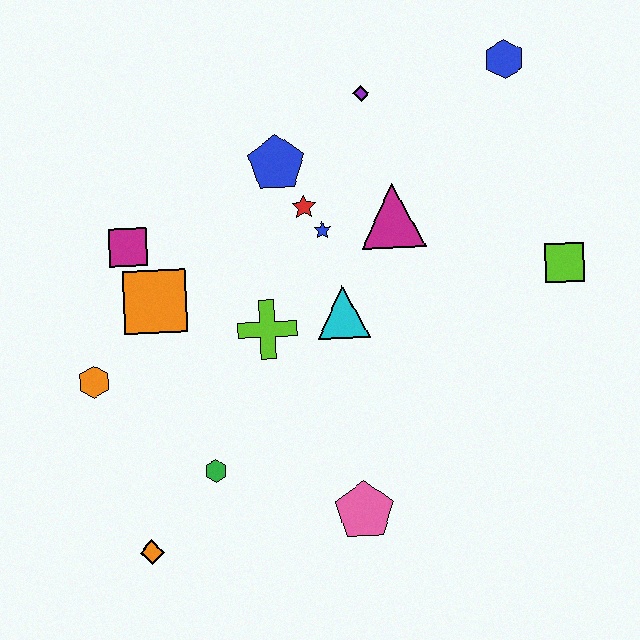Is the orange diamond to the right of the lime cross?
No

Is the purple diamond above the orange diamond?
Yes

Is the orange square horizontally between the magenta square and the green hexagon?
Yes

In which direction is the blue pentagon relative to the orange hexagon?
The blue pentagon is above the orange hexagon.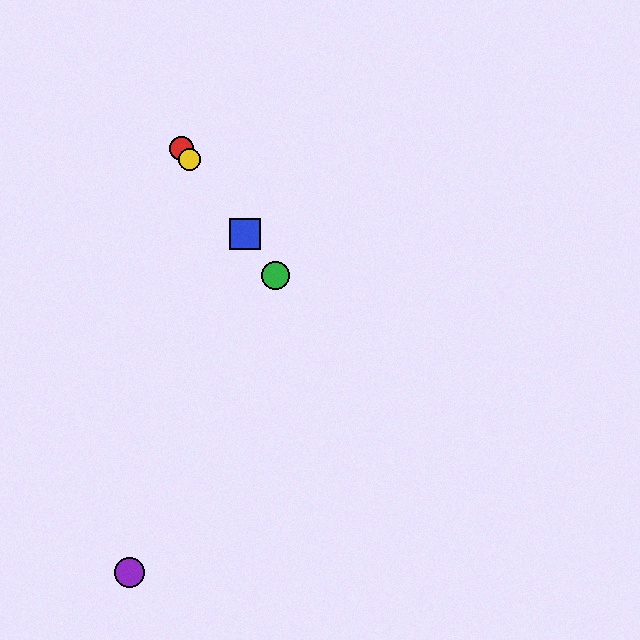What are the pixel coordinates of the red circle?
The red circle is at (181, 148).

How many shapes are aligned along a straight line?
4 shapes (the red circle, the blue square, the green circle, the yellow circle) are aligned along a straight line.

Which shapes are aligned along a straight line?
The red circle, the blue square, the green circle, the yellow circle are aligned along a straight line.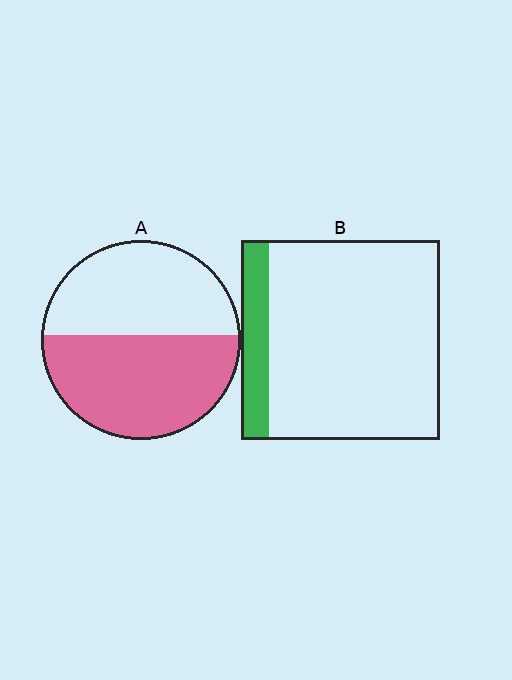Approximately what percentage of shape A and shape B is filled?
A is approximately 55% and B is approximately 15%.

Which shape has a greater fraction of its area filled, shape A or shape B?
Shape A.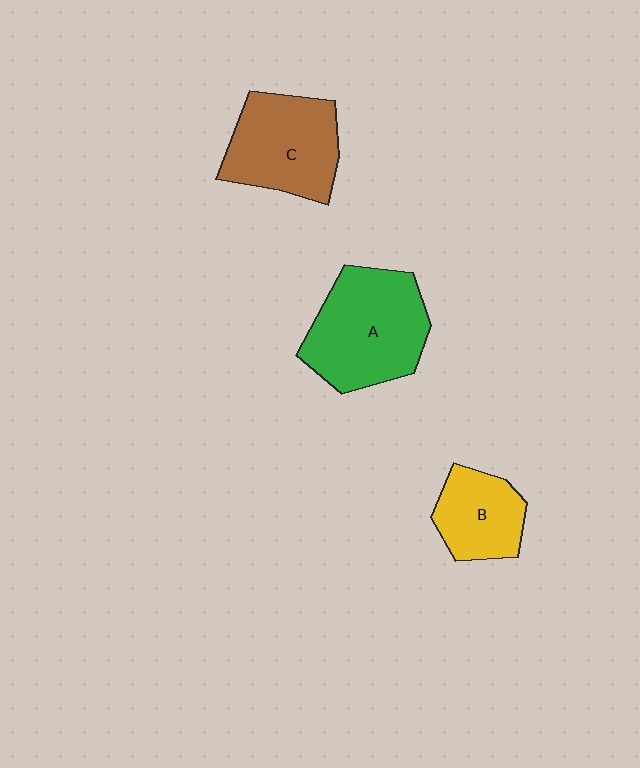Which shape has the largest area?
Shape A (green).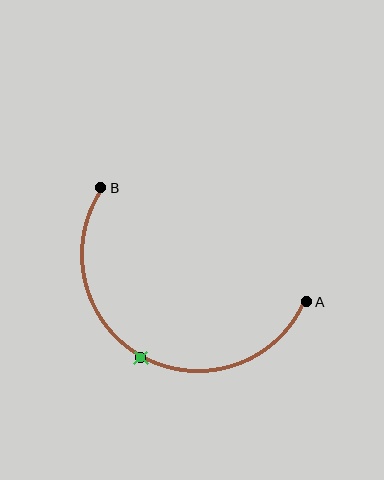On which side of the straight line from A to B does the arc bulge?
The arc bulges below the straight line connecting A and B.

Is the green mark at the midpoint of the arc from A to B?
Yes. The green mark lies on the arc at equal arc-length from both A and B — it is the arc midpoint.